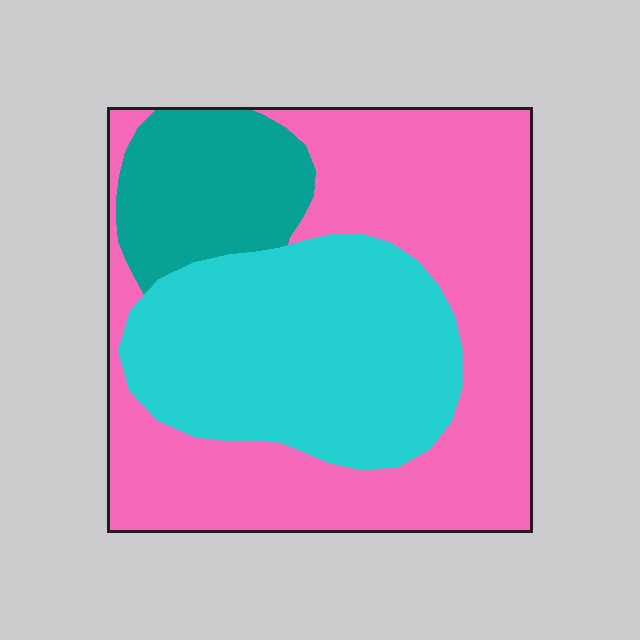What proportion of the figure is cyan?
Cyan takes up about one third (1/3) of the figure.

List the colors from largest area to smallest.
From largest to smallest: pink, cyan, teal.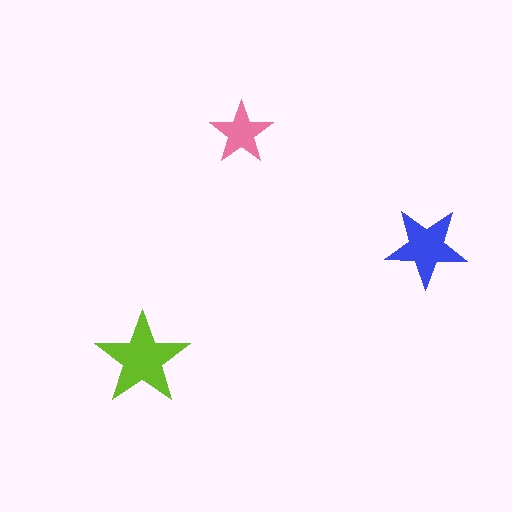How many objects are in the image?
There are 3 objects in the image.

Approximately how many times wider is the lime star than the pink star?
About 1.5 times wider.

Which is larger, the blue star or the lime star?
The lime one.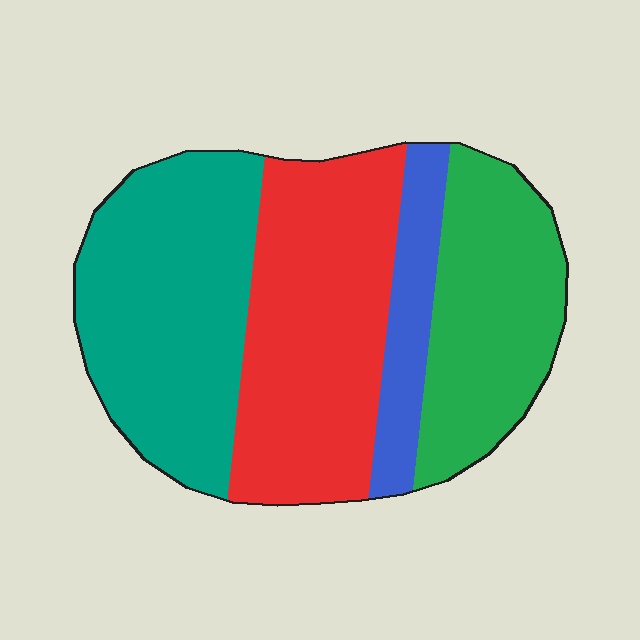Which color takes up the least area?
Blue, at roughly 10%.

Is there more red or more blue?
Red.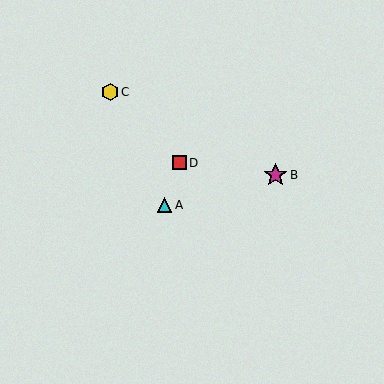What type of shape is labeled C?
Shape C is a yellow hexagon.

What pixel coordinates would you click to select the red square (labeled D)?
Click at (179, 163) to select the red square D.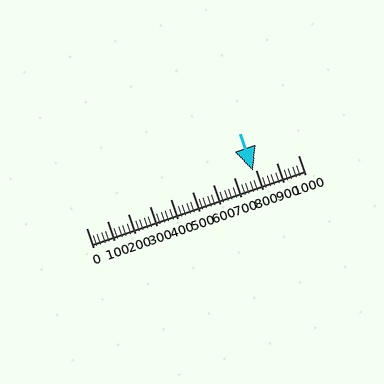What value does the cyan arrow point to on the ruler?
The cyan arrow points to approximately 787.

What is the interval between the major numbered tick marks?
The major tick marks are spaced 100 units apart.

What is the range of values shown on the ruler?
The ruler shows values from 0 to 1000.